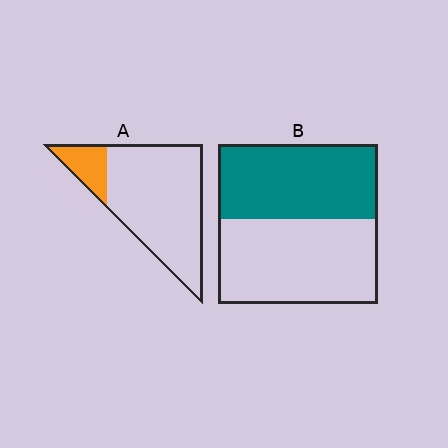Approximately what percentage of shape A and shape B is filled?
A is approximately 15% and B is approximately 45%.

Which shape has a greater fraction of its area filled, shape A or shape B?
Shape B.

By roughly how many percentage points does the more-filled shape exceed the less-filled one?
By roughly 30 percentage points (B over A).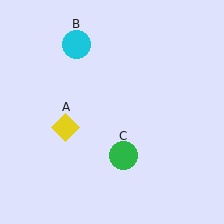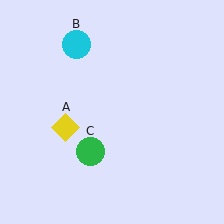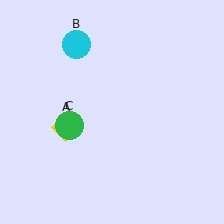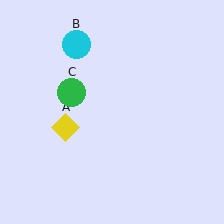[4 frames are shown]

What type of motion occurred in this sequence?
The green circle (object C) rotated clockwise around the center of the scene.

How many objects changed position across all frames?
1 object changed position: green circle (object C).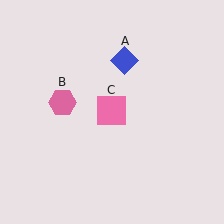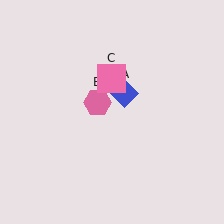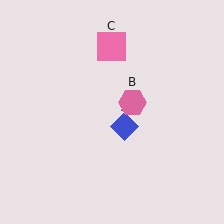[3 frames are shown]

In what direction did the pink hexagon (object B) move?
The pink hexagon (object B) moved right.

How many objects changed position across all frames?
3 objects changed position: blue diamond (object A), pink hexagon (object B), pink square (object C).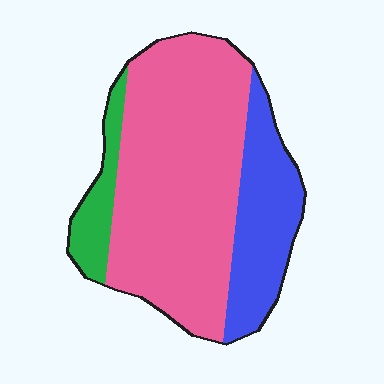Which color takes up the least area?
Green, at roughly 10%.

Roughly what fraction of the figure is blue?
Blue covers around 25% of the figure.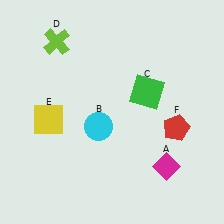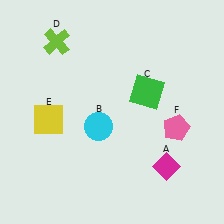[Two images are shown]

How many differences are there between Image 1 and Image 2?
There is 1 difference between the two images.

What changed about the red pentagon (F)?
In Image 1, F is red. In Image 2, it changed to pink.